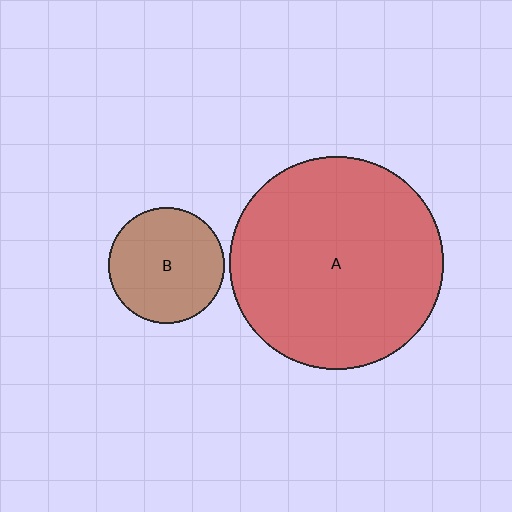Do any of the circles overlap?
No, none of the circles overlap.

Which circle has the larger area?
Circle A (red).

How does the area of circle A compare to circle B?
Approximately 3.4 times.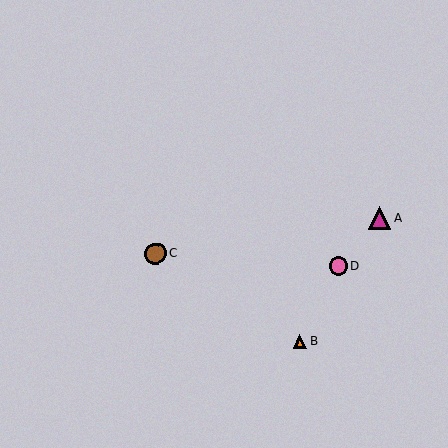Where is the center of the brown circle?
The center of the brown circle is at (156, 253).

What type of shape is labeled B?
Shape B is an orange triangle.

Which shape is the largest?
The magenta triangle (labeled A) is the largest.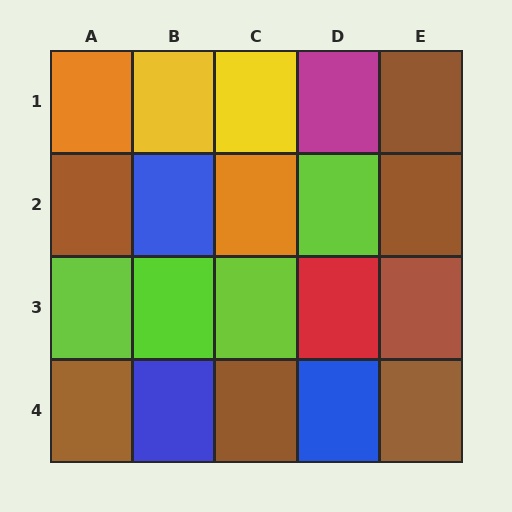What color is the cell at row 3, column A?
Lime.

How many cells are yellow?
2 cells are yellow.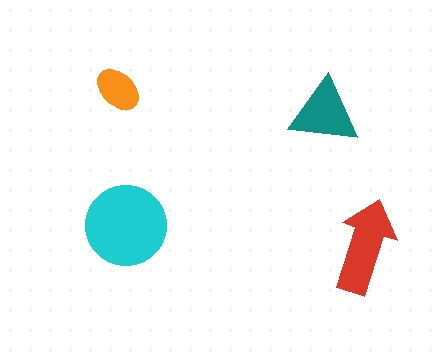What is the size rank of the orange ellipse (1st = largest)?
4th.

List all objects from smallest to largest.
The orange ellipse, the teal triangle, the red arrow, the cyan circle.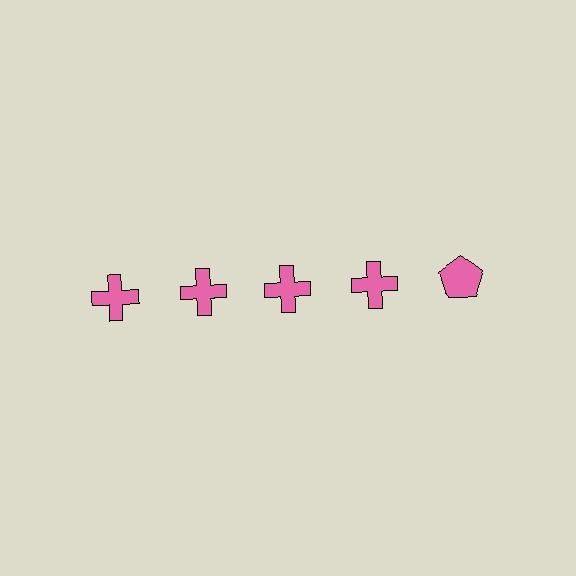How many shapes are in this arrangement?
There are 5 shapes arranged in a grid pattern.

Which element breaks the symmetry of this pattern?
The pink pentagon in the top row, rightmost column breaks the symmetry. All other shapes are pink crosses.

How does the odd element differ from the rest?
It has a different shape: pentagon instead of cross.